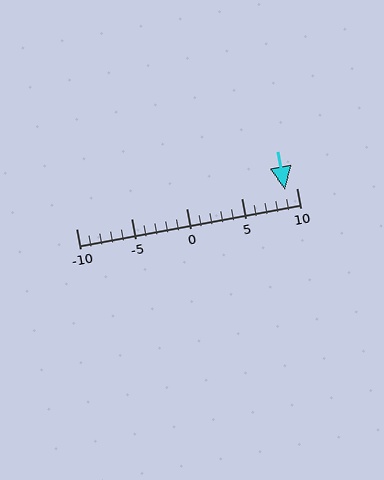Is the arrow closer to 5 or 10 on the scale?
The arrow is closer to 10.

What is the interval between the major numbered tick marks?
The major tick marks are spaced 5 units apart.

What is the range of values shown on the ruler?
The ruler shows values from -10 to 10.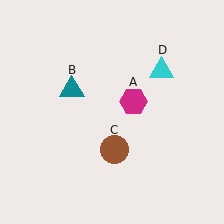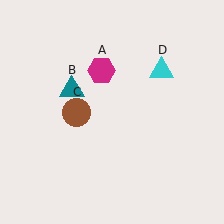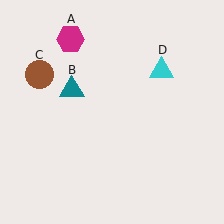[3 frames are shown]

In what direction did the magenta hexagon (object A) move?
The magenta hexagon (object A) moved up and to the left.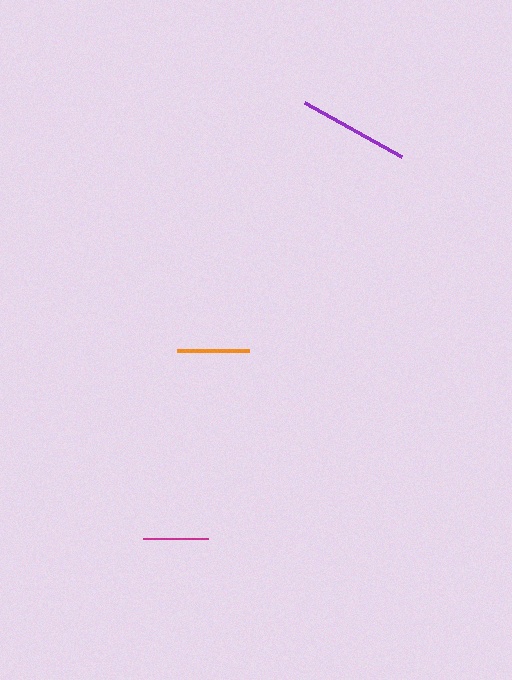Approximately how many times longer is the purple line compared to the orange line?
The purple line is approximately 1.5 times the length of the orange line.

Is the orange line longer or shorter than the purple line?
The purple line is longer than the orange line.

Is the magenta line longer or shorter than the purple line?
The purple line is longer than the magenta line.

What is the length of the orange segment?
The orange segment is approximately 72 pixels long.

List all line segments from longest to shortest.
From longest to shortest: purple, orange, magenta.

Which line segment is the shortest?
The magenta line is the shortest at approximately 65 pixels.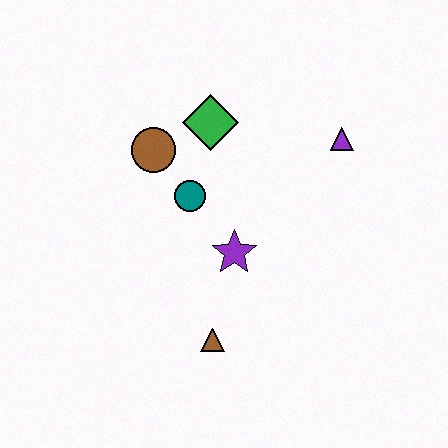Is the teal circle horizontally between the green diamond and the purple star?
No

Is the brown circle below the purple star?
No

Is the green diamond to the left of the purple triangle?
Yes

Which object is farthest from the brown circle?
The brown triangle is farthest from the brown circle.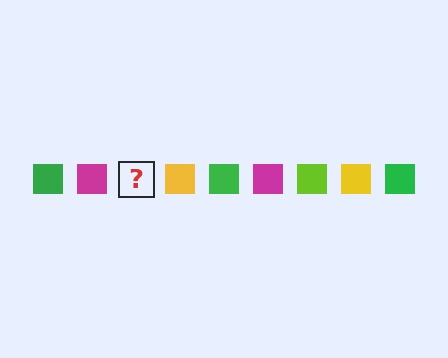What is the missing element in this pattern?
The missing element is a lime square.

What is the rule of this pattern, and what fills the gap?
The rule is that the pattern cycles through green, magenta, lime, yellow squares. The gap should be filled with a lime square.